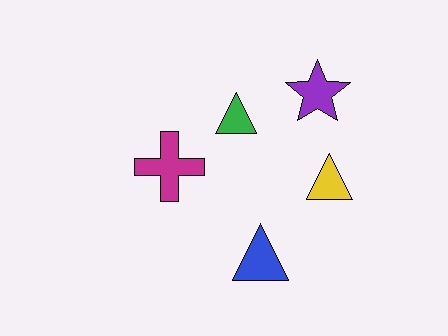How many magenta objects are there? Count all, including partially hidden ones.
There is 1 magenta object.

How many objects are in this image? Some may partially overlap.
There are 5 objects.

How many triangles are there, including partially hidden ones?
There are 3 triangles.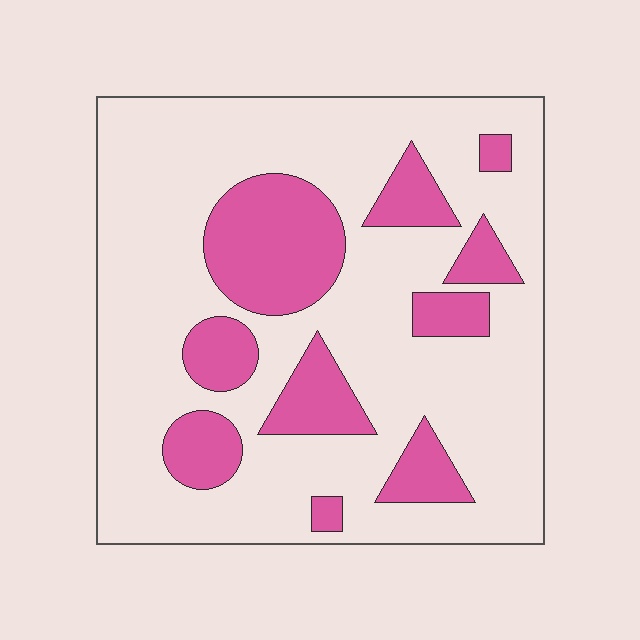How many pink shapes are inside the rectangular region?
10.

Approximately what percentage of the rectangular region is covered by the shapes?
Approximately 25%.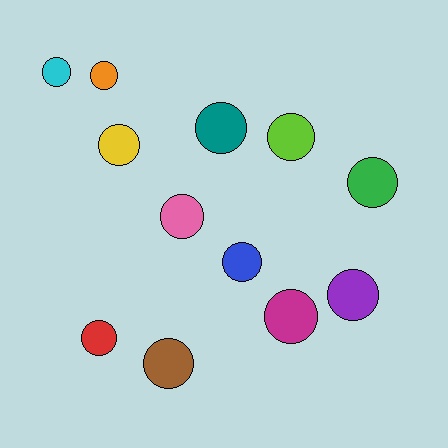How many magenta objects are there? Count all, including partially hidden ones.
There is 1 magenta object.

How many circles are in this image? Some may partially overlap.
There are 12 circles.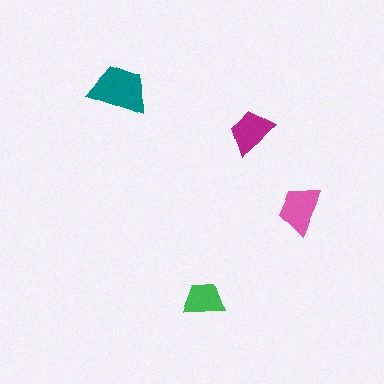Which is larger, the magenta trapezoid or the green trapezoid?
The magenta one.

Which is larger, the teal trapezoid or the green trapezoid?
The teal one.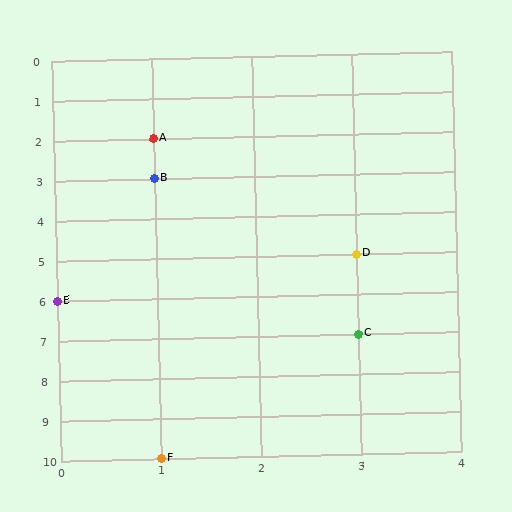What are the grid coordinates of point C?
Point C is at grid coordinates (3, 7).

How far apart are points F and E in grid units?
Points F and E are 1 column and 4 rows apart (about 4.1 grid units diagonally).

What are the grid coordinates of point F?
Point F is at grid coordinates (1, 10).